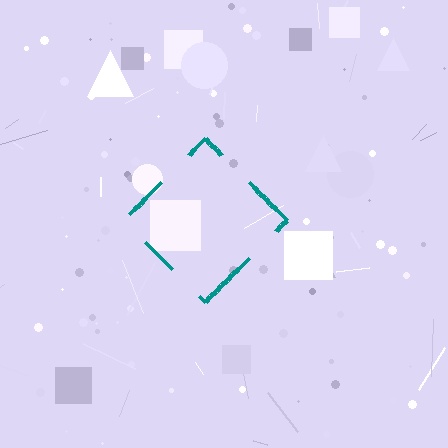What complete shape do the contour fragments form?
The contour fragments form a diamond.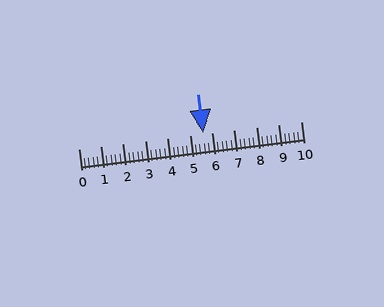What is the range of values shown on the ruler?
The ruler shows values from 0 to 10.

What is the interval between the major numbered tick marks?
The major tick marks are spaced 1 units apart.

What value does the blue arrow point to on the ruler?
The blue arrow points to approximately 5.6.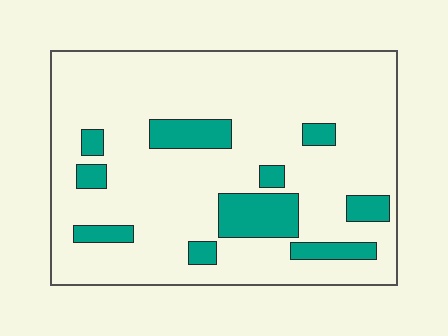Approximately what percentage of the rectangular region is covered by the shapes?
Approximately 15%.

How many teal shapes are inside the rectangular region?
10.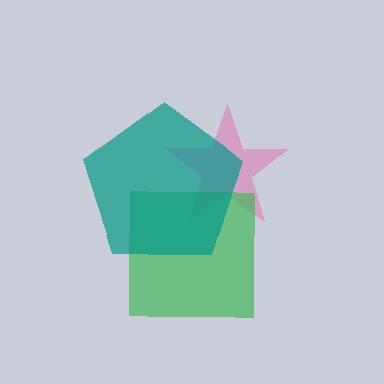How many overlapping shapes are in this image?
There are 3 overlapping shapes in the image.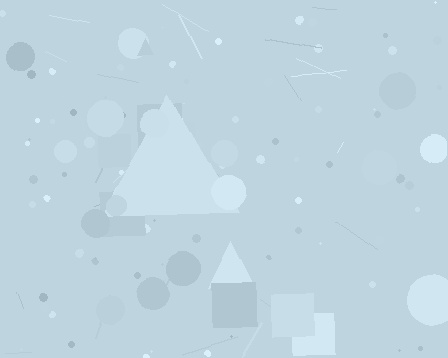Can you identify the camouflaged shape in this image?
The camouflaged shape is a triangle.